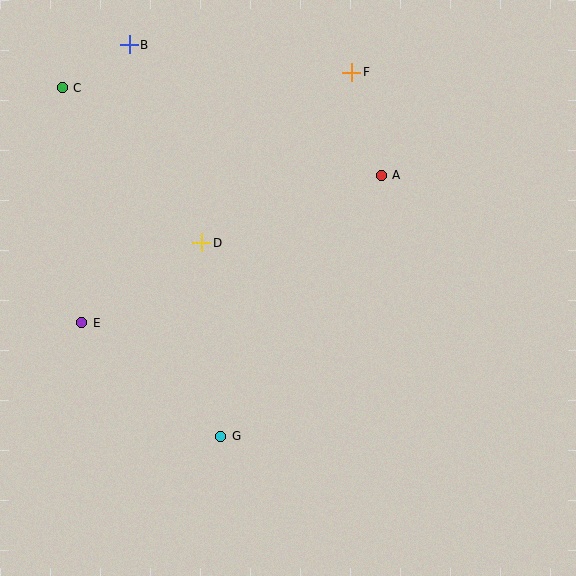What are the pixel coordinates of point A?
Point A is at (381, 175).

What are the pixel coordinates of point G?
Point G is at (221, 436).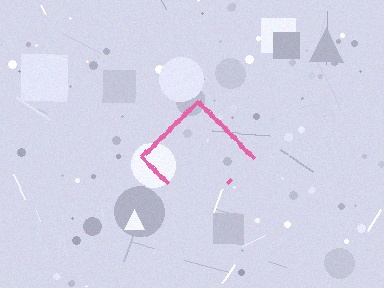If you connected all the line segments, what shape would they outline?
They would outline a diamond.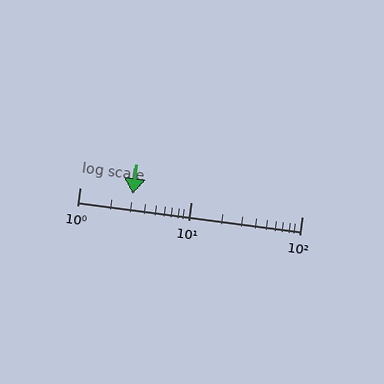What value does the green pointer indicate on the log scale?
The pointer indicates approximately 3.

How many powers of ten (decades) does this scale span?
The scale spans 2 decades, from 1 to 100.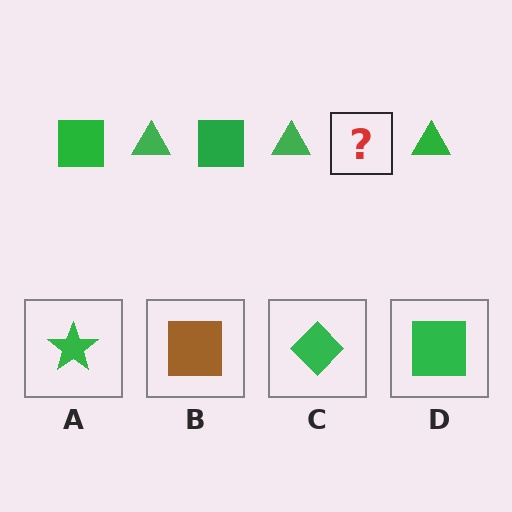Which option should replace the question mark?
Option D.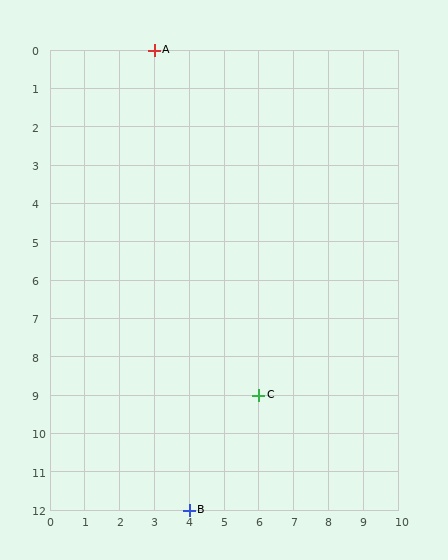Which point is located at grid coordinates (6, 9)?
Point C is at (6, 9).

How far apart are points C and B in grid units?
Points C and B are 2 columns and 3 rows apart (about 3.6 grid units diagonally).